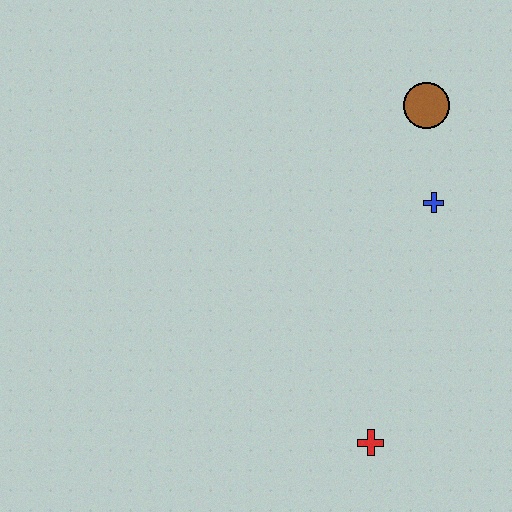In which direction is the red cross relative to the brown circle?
The red cross is below the brown circle.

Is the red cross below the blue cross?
Yes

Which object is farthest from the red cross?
The brown circle is farthest from the red cross.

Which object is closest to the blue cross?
The brown circle is closest to the blue cross.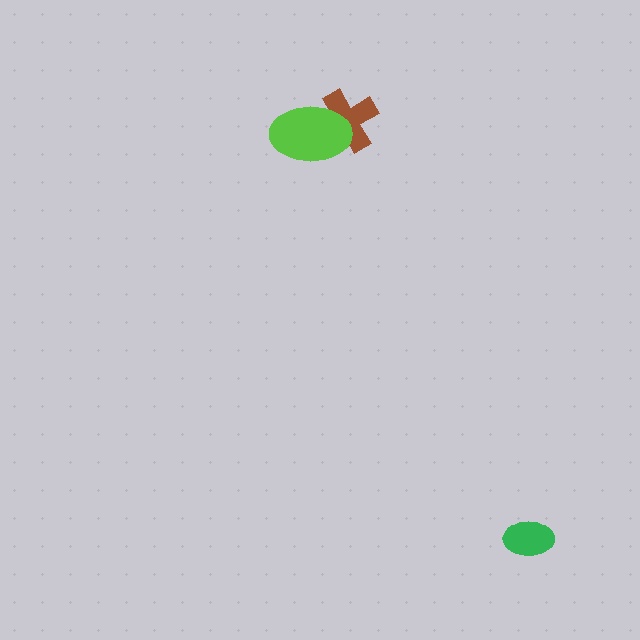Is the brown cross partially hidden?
Yes, it is partially covered by another shape.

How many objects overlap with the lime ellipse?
1 object overlaps with the lime ellipse.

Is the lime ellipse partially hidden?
No, no other shape covers it.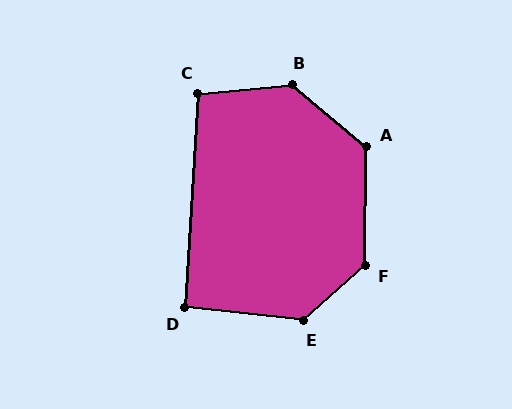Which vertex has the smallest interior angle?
D, at approximately 93 degrees.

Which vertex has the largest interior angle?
B, at approximately 135 degrees.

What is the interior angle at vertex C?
Approximately 99 degrees (obtuse).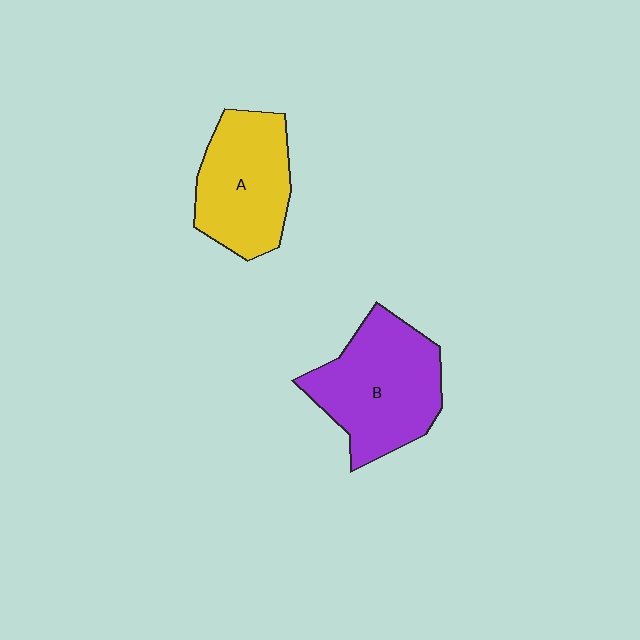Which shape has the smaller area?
Shape A (yellow).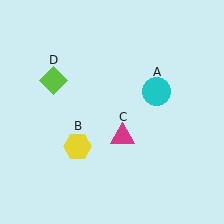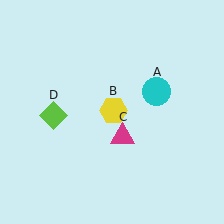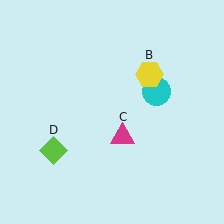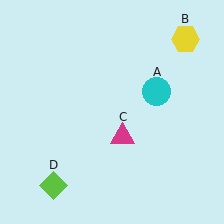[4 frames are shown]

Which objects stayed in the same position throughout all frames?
Cyan circle (object A) and magenta triangle (object C) remained stationary.